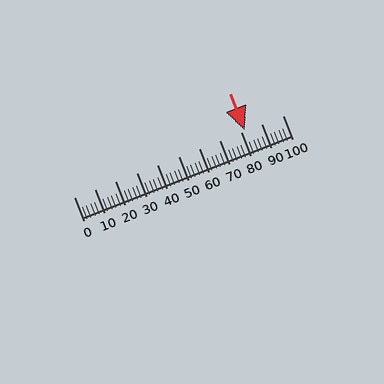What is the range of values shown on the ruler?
The ruler shows values from 0 to 100.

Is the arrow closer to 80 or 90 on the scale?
The arrow is closer to 80.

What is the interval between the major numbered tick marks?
The major tick marks are spaced 10 units apart.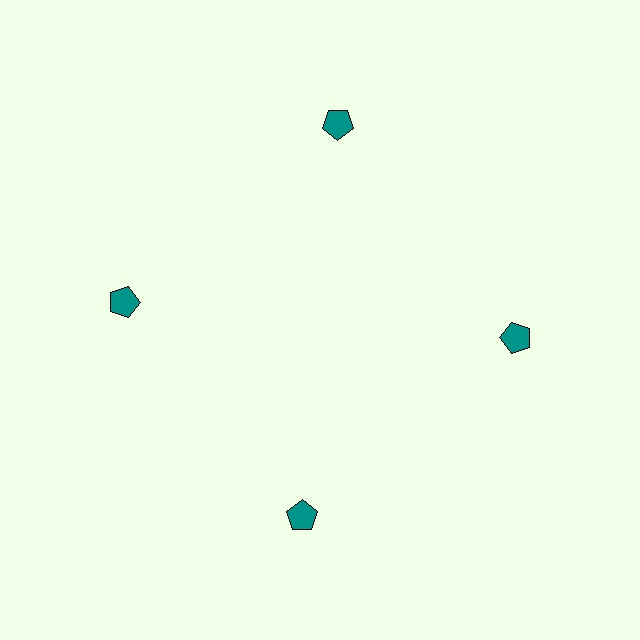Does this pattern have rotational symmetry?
Yes, this pattern has 4-fold rotational symmetry. It looks the same after rotating 90 degrees around the center.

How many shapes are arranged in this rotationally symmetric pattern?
There are 4 shapes, arranged in 4 groups of 1.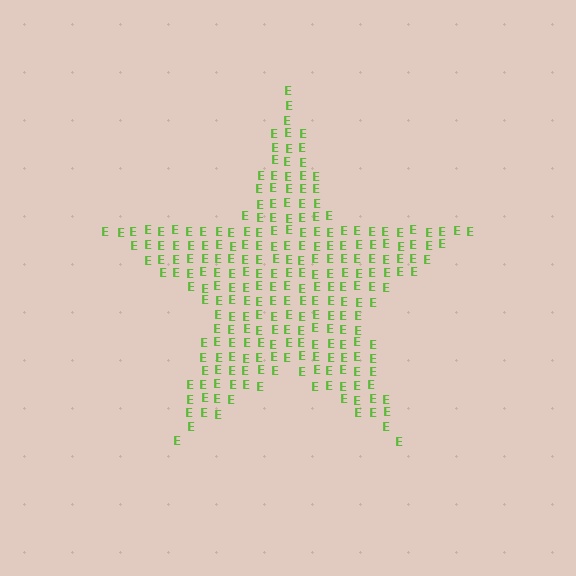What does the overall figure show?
The overall figure shows a star.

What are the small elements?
The small elements are letter E's.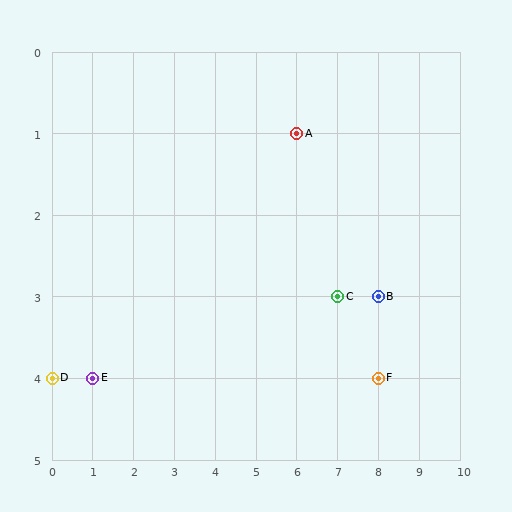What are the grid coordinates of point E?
Point E is at grid coordinates (1, 4).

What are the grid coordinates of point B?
Point B is at grid coordinates (8, 3).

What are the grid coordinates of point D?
Point D is at grid coordinates (0, 4).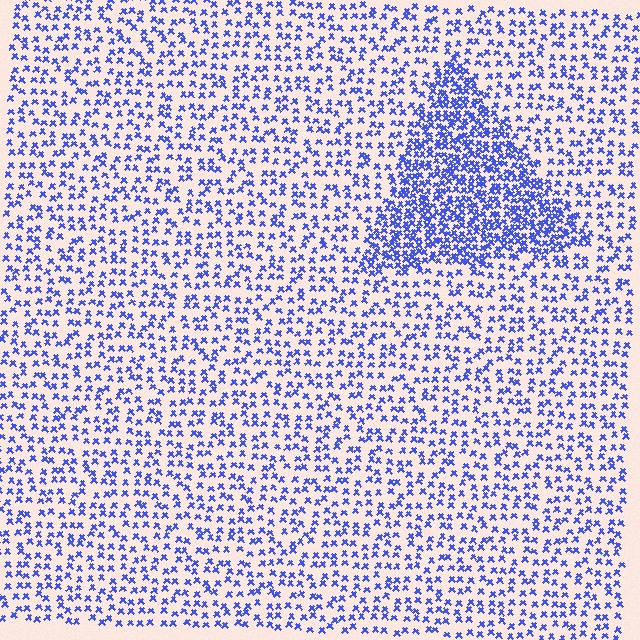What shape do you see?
I see a triangle.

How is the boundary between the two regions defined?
The boundary is defined by a change in element density (approximately 2.3x ratio). All elements are the same color, size, and shape.